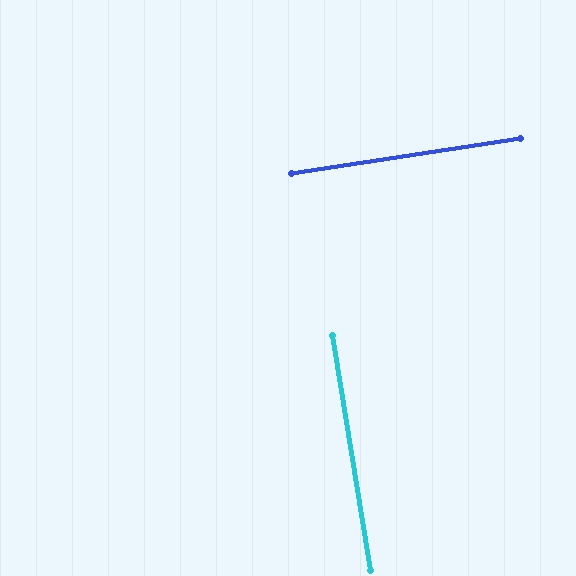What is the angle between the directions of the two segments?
Approximately 89 degrees.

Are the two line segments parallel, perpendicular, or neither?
Perpendicular — they meet at approximately 89°.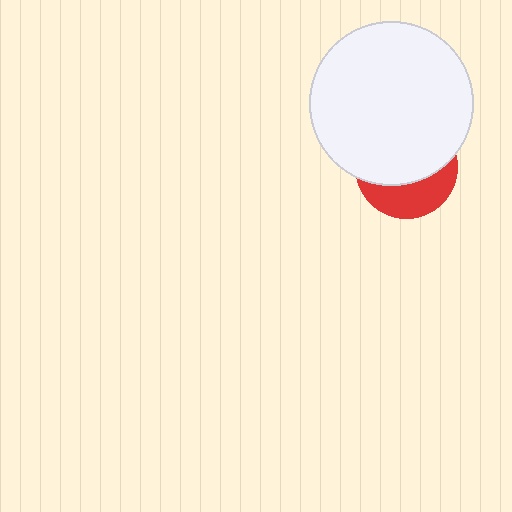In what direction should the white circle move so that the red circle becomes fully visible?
The white circle should move up. That is the shortest direction to clear the overlap and leave the red circle fully visible.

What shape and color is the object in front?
The object in front is a white circle.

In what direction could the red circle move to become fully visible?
The red circle could move down. That would shift it out from behind the white circle entirely.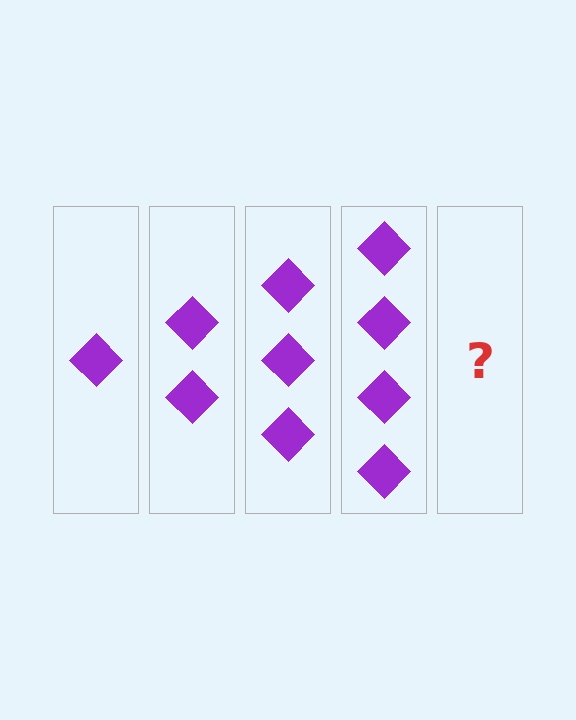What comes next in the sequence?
The next element should be 5 diamonds.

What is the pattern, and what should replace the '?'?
The pattern is that each step adds one more diamond. The '?' should be 5 diamonds.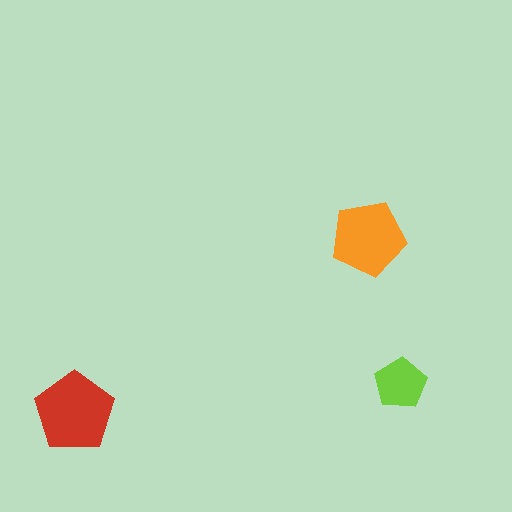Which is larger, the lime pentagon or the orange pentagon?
The orange one.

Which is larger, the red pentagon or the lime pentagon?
The red one.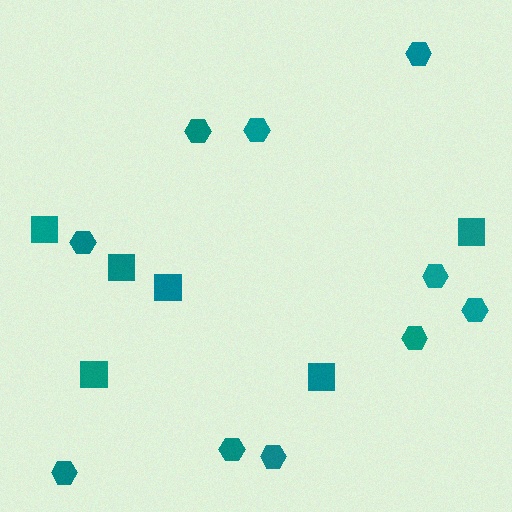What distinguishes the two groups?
There are 2 groups: one group of hexagons (10) and one group of squares (6).